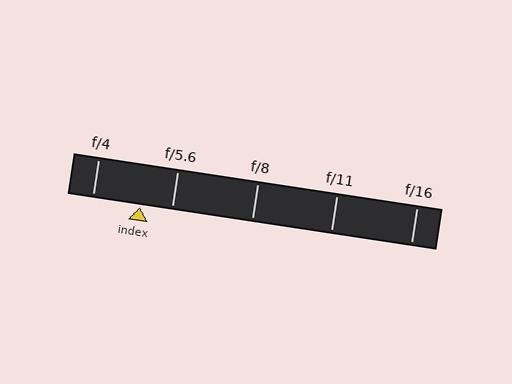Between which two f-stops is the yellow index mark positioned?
The index mark is between f/4 and f/5.6.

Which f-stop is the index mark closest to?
The index mark is closest to f/5.6.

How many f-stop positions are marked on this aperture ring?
There are 5 f-stop positions marked.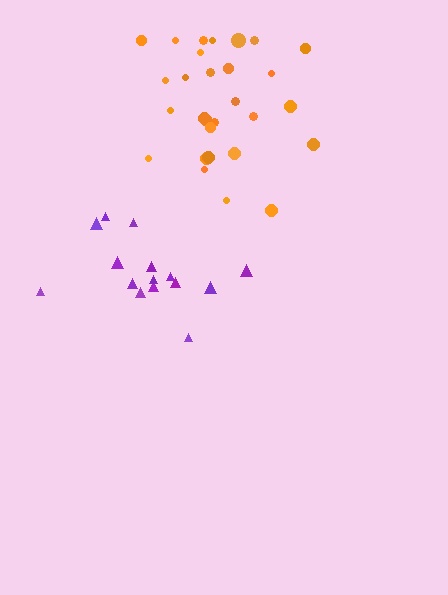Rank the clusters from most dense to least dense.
orange, purple.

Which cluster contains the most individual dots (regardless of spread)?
Orange (30).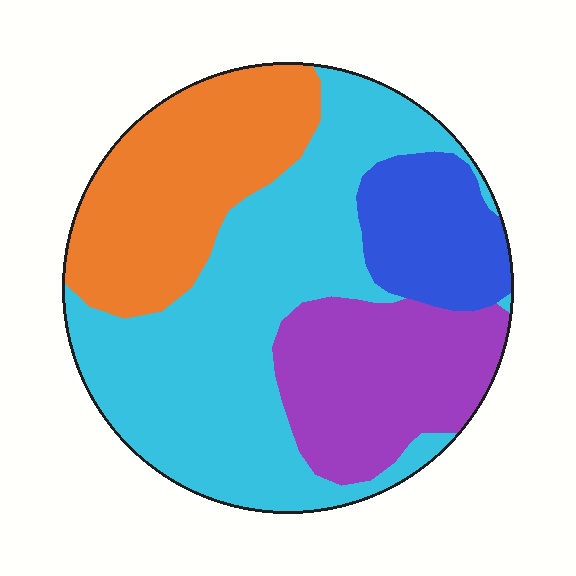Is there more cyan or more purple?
Cyan.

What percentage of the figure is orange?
Orange takes up between a sixth and a third of the figure.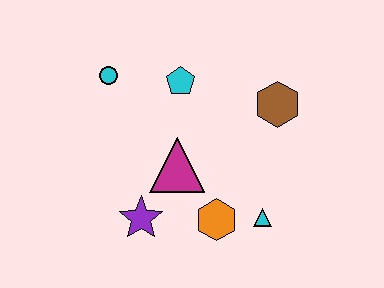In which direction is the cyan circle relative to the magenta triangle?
The cyan circle is above the magenta triangle.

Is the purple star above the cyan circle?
No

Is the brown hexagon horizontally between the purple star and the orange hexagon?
No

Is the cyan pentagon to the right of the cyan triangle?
No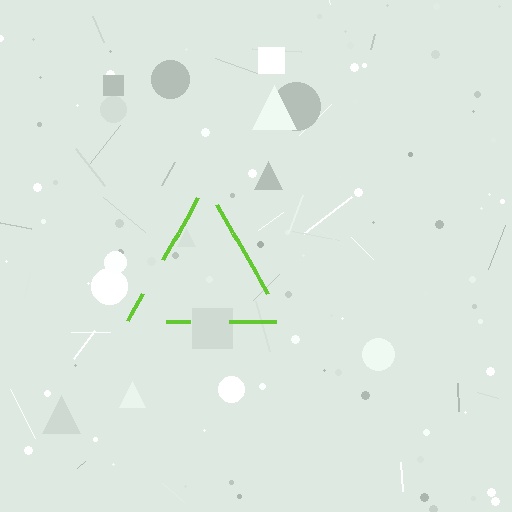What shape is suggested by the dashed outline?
The dashed outline suggests a triangle.